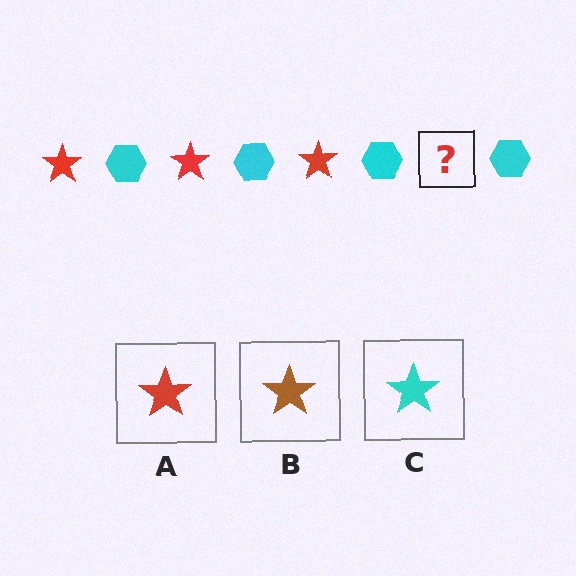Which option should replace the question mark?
Option A.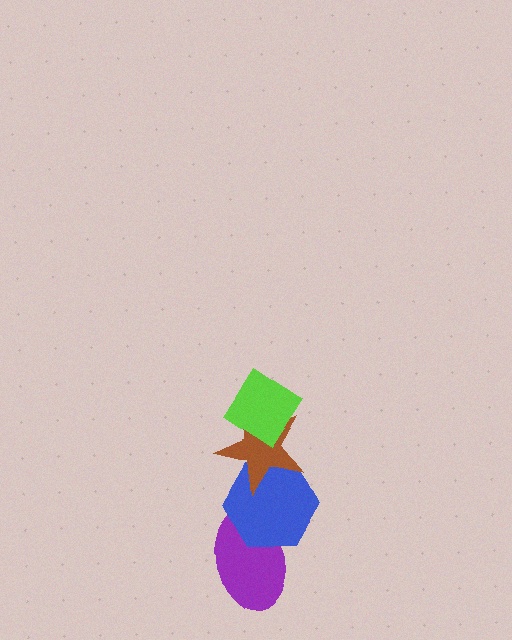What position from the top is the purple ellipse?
The purple ellipse is 4th from the top.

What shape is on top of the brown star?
The lime diamond is on top of the brown star.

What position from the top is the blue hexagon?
The blue hexagon is 3rd from the top.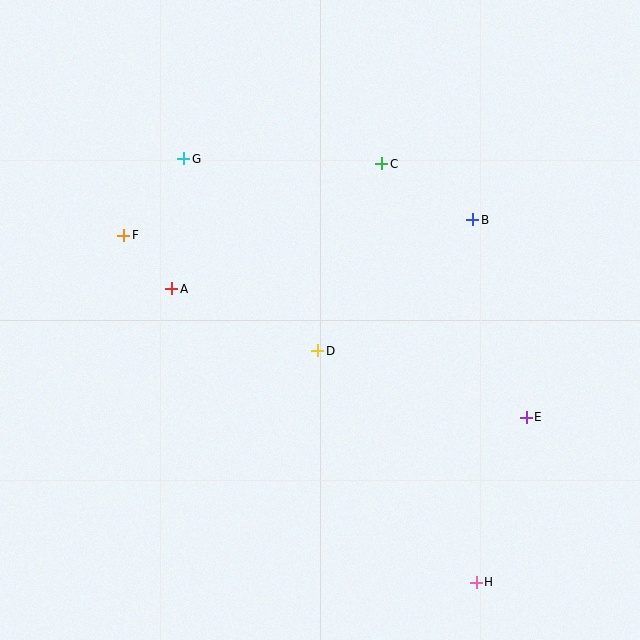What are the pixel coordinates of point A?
Point A is at (172, 289).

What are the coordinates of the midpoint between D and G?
The midpoint between D and G is at (251, 255).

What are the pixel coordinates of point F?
Point F is at (124, 235).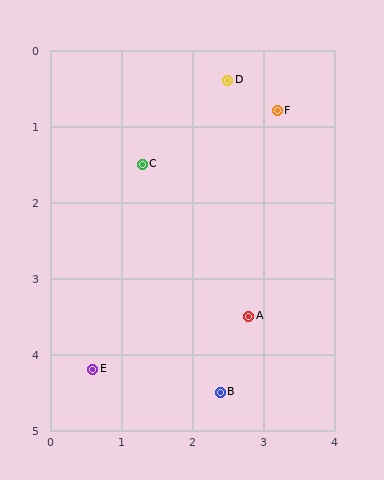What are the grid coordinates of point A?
Point A is at approximately (2.8, 3.5).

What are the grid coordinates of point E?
Point E is at approximately (0.6, 4.2).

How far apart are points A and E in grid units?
Points A and E are about 2.3 grid units apart.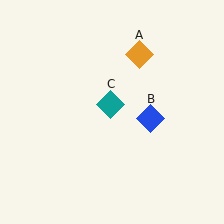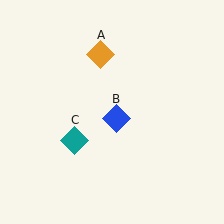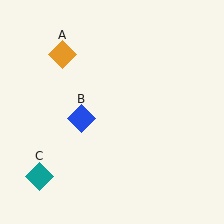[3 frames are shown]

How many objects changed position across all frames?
3 objects changed position: orange diamond (object A), blue diamond (object B), teal diamond (object C).